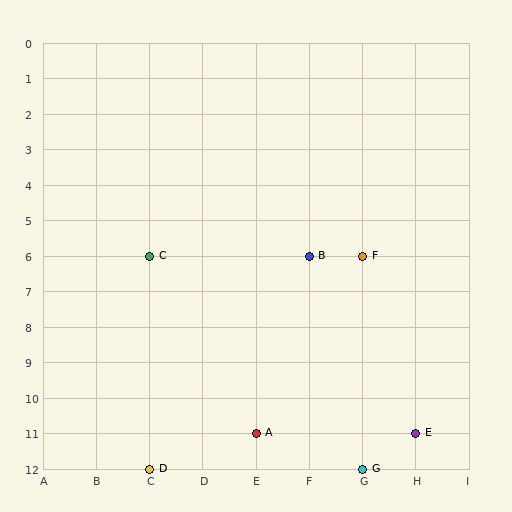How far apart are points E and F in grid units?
Points E and F are 1 column and 5 rows apart (about 5.1 grid units diagonally).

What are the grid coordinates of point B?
Point B is at grid coordinates (F, 6).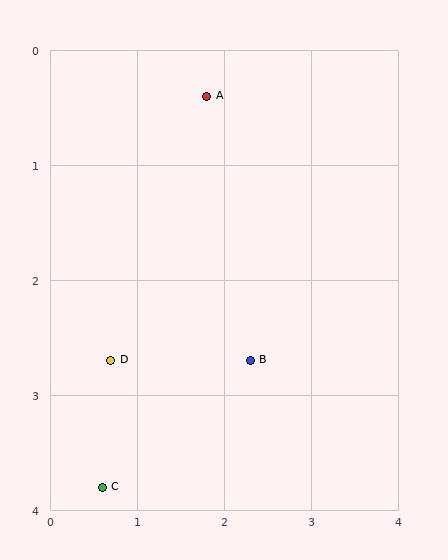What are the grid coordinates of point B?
Point B is at approximately (2.3, 2.7).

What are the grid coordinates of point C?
Point C is at approximately (0.6, 3.8).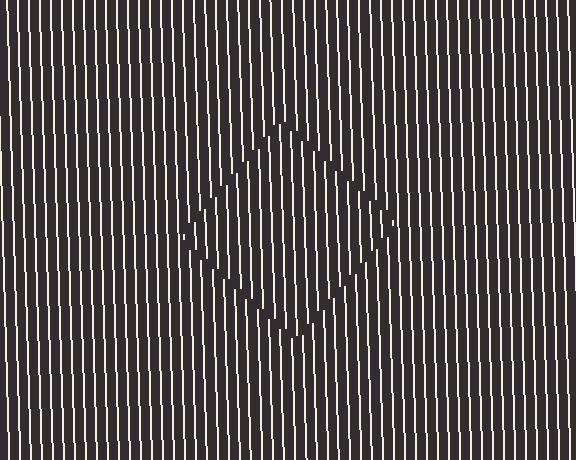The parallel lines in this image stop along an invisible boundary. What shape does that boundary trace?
An illusory square. The interior of the shape contains the same grating, shifted by half a period — the contour is defined by the phase discontinuity where line-ends from the inner and outer gratings abut.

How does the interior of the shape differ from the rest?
The interior of the shape contains the same grating, shifted by half a period — the contour is defined by the phase discontinuity where line-ends from the inner and outer gratings abut.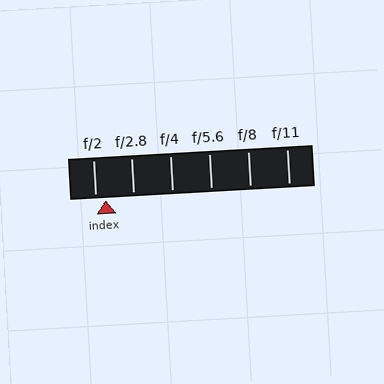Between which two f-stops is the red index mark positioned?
The index mark is between f/2 and f/2.8.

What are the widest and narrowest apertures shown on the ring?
The widest aperture shown is f/2 and the narrowest is f/11.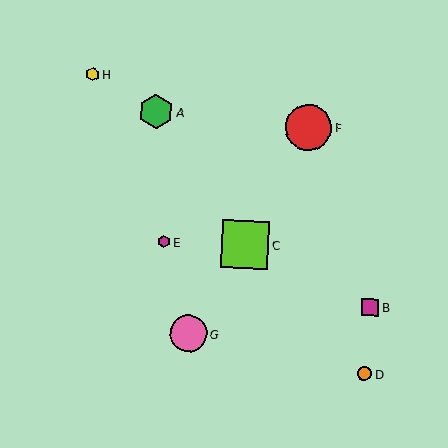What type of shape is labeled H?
Shape H is a yellow hexagon.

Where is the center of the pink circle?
The center of the pink circle is at (189, 334).